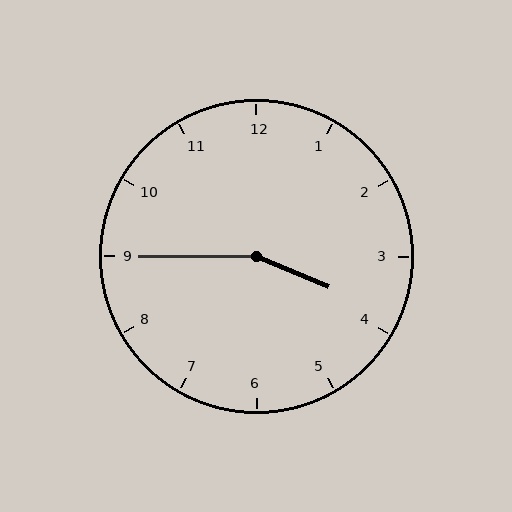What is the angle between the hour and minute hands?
Approximately 158 degrees.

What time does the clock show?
3:45.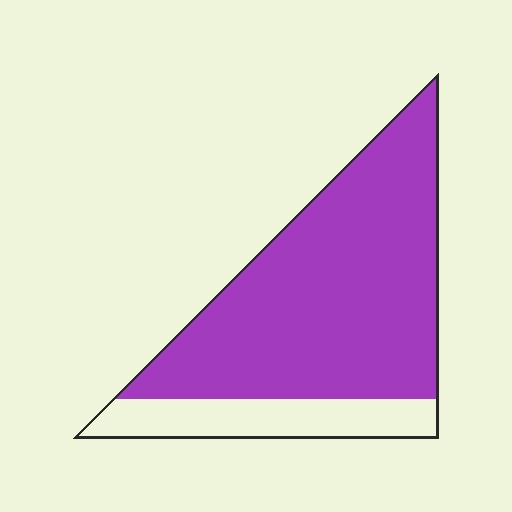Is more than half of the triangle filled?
Yes.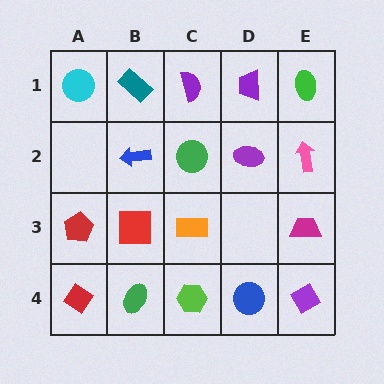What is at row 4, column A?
A red diamond.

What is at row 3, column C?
An orange rectangle.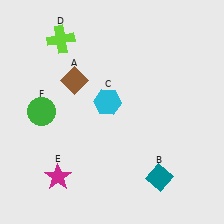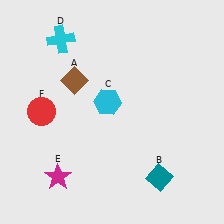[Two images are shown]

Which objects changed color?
D changed from lime to cyan. F changed from green to red.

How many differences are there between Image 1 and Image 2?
There are 2 differences between the two images.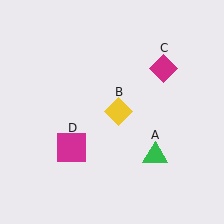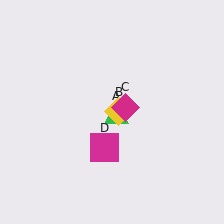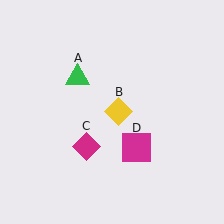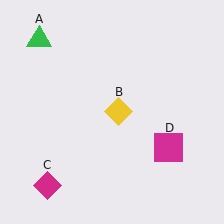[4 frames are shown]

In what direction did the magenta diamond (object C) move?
The magenta diamond (object C) moved down and to the left.